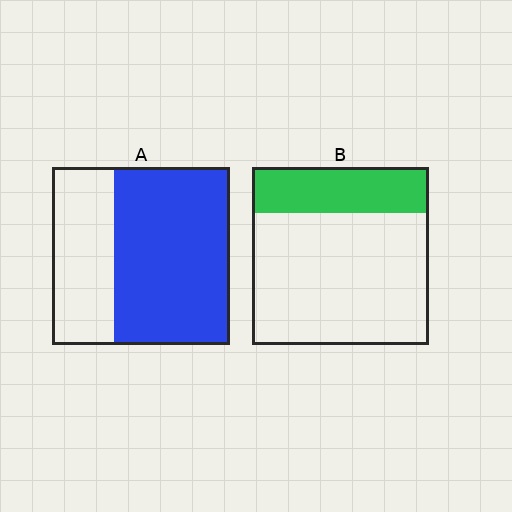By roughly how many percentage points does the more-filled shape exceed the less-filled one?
By roughly 40 percentage points (A over B).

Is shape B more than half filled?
No.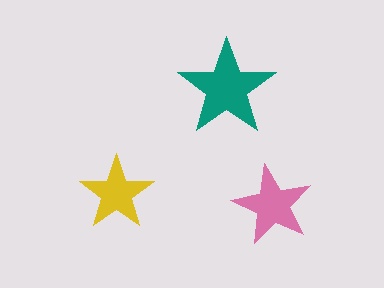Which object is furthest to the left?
The yellow star is leftmost.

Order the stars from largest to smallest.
the teal one, the pink one, the yellow one.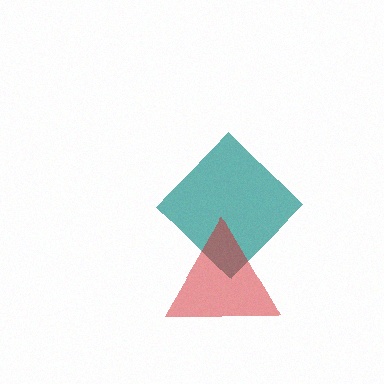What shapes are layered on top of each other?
The layered shapes are: a teal diamond, a red triangle.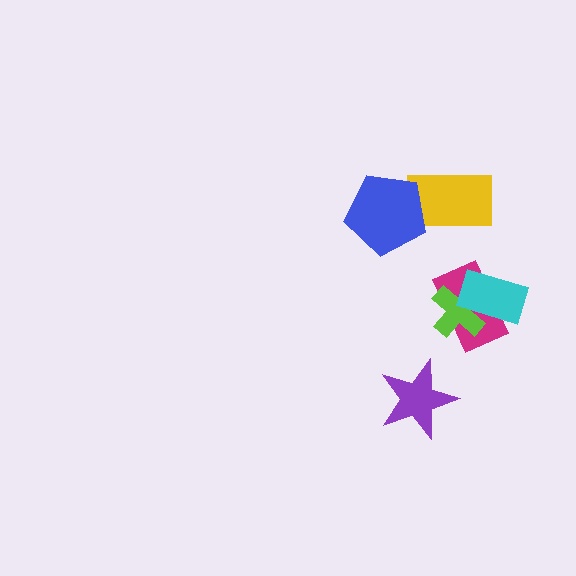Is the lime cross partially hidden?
Yes, it is partially covered by another shape.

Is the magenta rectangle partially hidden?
Yes, it is partially covered by another shape.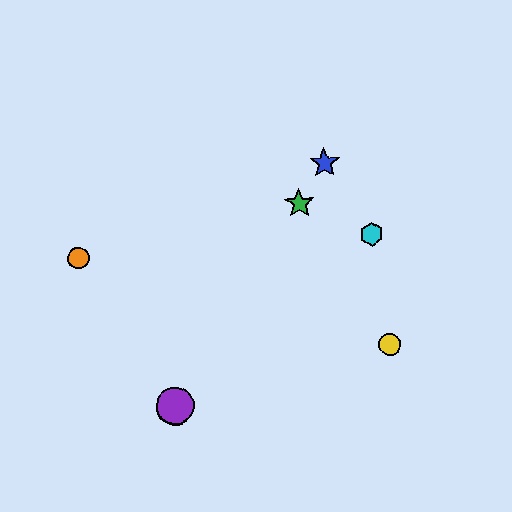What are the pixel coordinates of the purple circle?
The purple circle is at (175, 406).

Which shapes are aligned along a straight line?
The red circle, the blue star, the green star, the purple circle are aligned along a straight line.